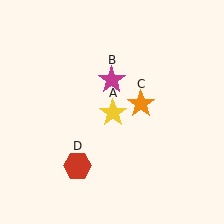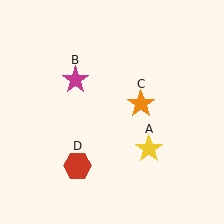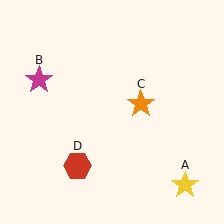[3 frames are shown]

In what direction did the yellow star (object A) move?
The yellow star (object A) moved down and to the right.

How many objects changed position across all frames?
2 objects changed position: yellow star (object A), magenta star (object B).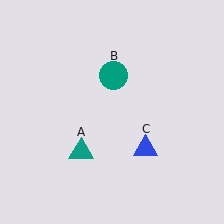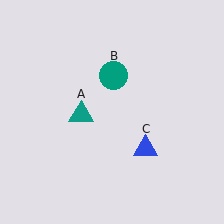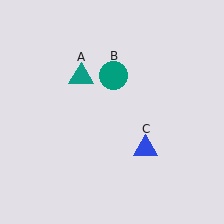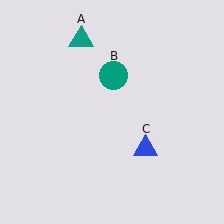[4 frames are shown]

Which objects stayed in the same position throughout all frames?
Teal circle (object B) and blue triangle (object C) remained stationary.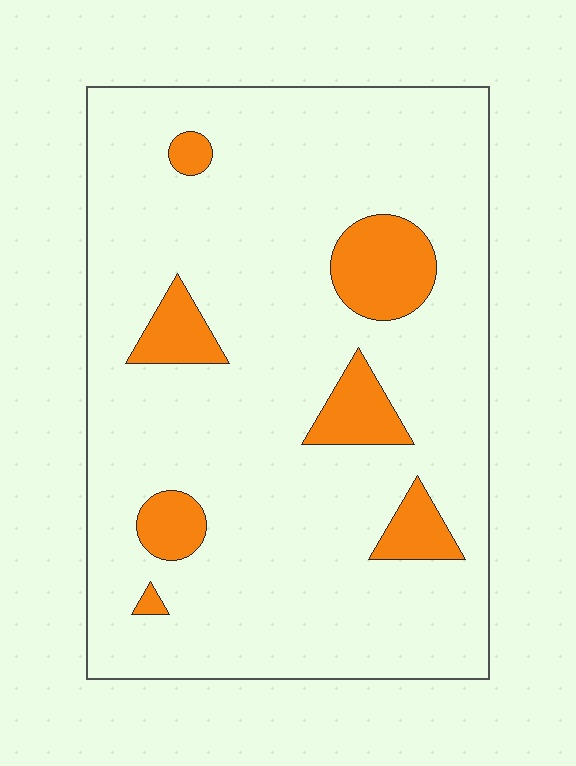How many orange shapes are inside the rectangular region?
7.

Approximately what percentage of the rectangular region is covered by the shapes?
Approximately 10%.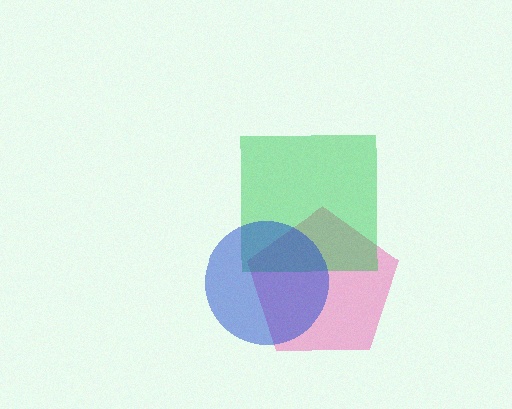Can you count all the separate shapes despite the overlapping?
Yes, there are 3 separate shapes.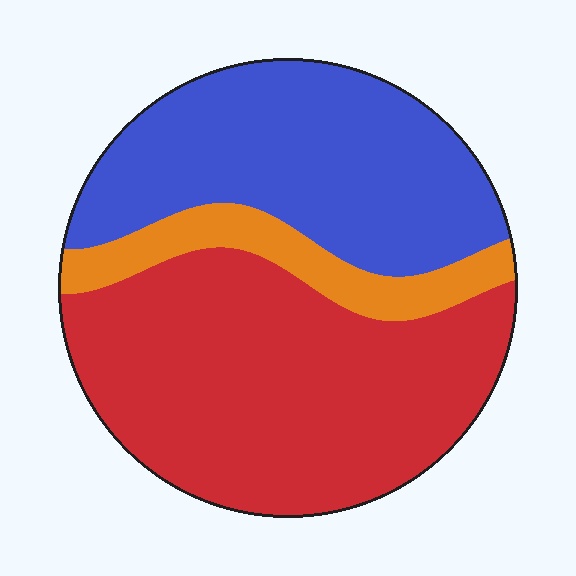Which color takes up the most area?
Red, at roughly 50%.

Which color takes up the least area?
Orange, at roughly 10%.